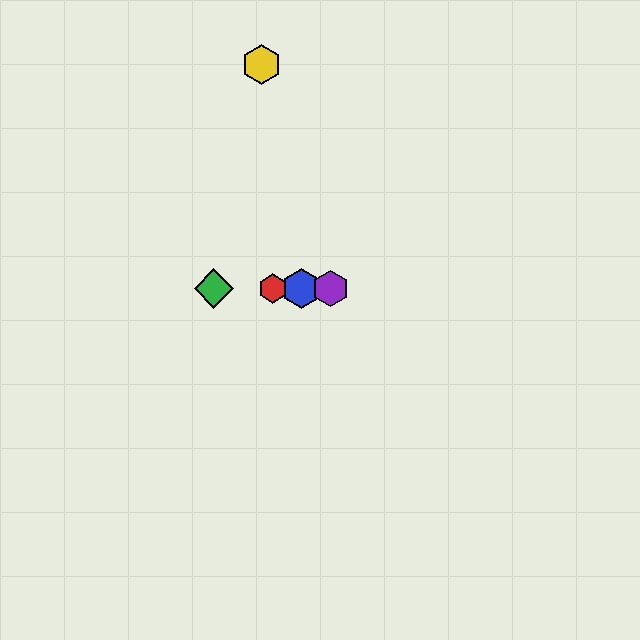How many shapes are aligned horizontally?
4 shapes (the red hexagon, the blue hexagon, the green diamond, the purple hexagon) are aligned horizontally.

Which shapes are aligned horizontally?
The red hexagon, the blue hexagon, the green diamond, the purple hexagon are aligned horizontally.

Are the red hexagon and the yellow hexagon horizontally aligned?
No, the red hexagon is at y≈289 and the yellow hexagon is at y≈65.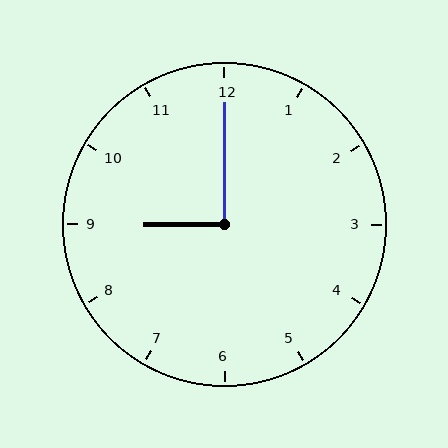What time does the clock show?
9:00.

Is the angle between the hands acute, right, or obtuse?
It is right.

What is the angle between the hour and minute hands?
Approximately 90 degrees.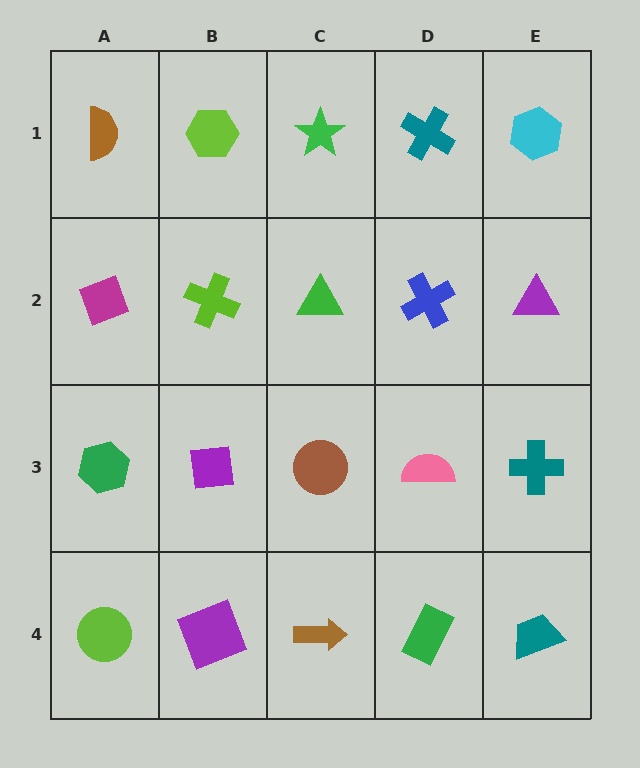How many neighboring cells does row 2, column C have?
4.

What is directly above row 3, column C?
A green triangle.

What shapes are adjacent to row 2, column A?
A brown semicircle (row 1, column A), a green hexagon (row 3, column A), a lime cross (row 2, column B).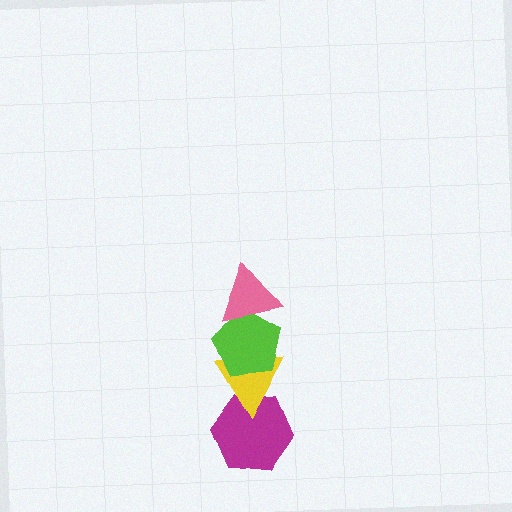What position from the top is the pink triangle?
The pink triangle is 1st from the top.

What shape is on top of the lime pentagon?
The pink triangle is on top of the lime pentagon.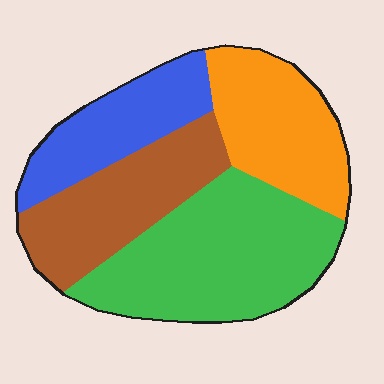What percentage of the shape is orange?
Orange takes up about one fifth (1/5) of the shape.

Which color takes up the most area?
Green, at roughly 35%.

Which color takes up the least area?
Blue, at roughly 20%.